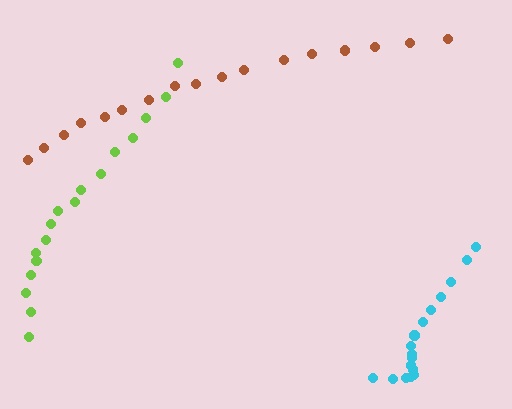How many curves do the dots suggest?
There are 3 distinct paths.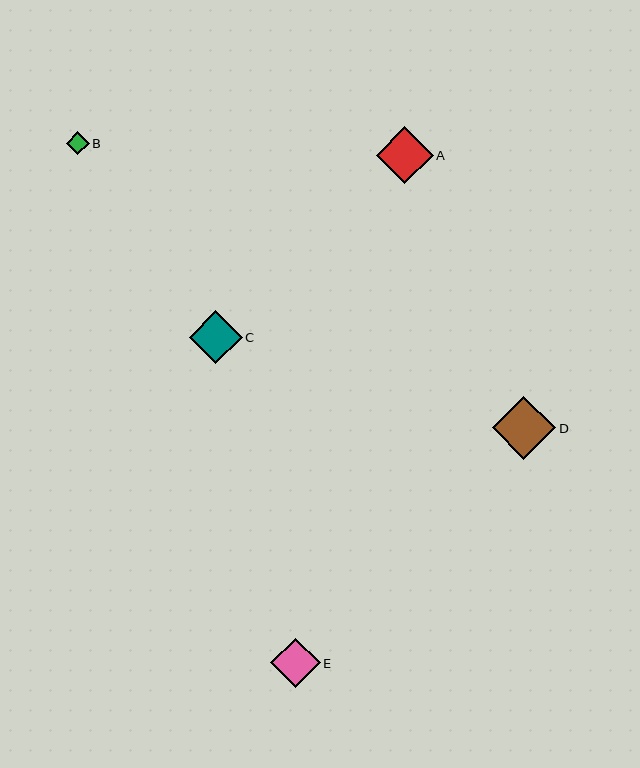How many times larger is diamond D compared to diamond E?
Diamond D is approximately 1.3 times the size of diamond E.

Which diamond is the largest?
Diamond D is the largest with a size of approximately 63 pixels.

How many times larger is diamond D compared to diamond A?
Diamond D is approximately 1.1 times the size of diamond A.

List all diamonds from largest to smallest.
From largest to smallest: D, A, C, E, B.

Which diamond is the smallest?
Diamond B is the smallest with a size of approximately 23 pixels.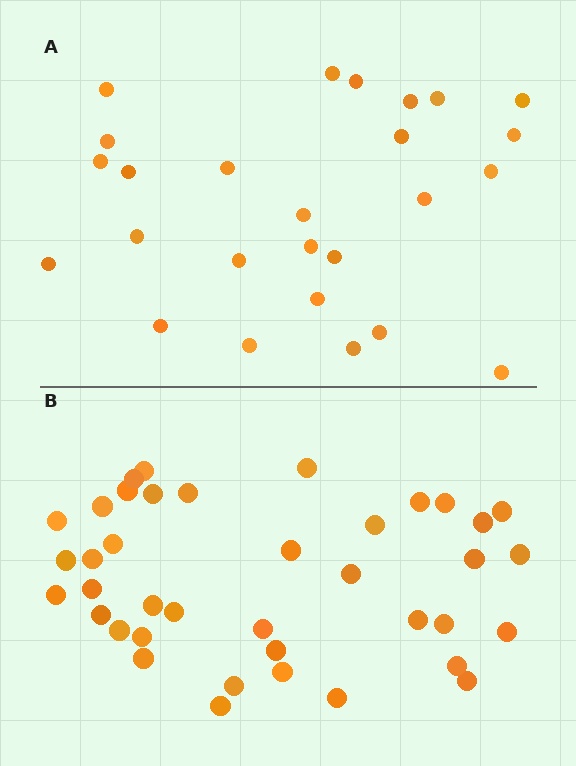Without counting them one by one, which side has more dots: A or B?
Region B (the bottom region) has more dots.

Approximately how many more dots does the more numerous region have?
Region B has approximately 15 more dots than region A.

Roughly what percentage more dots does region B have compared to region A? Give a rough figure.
About 50% more.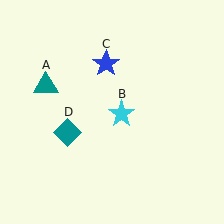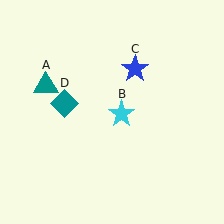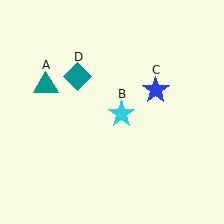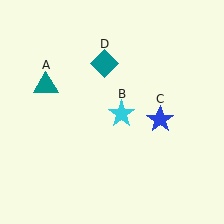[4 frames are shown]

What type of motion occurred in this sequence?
The blue star (object C), teal diamond (object D) rotated clockwise around the center of the scene.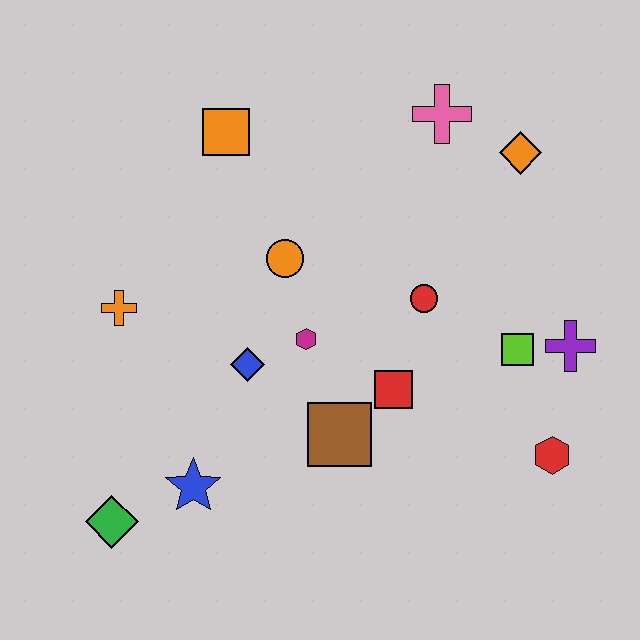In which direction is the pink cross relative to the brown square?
The pink cross is above the brown square.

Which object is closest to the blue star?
The green diamond is closest to the blue star.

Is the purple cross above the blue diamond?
Yes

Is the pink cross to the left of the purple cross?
Yes